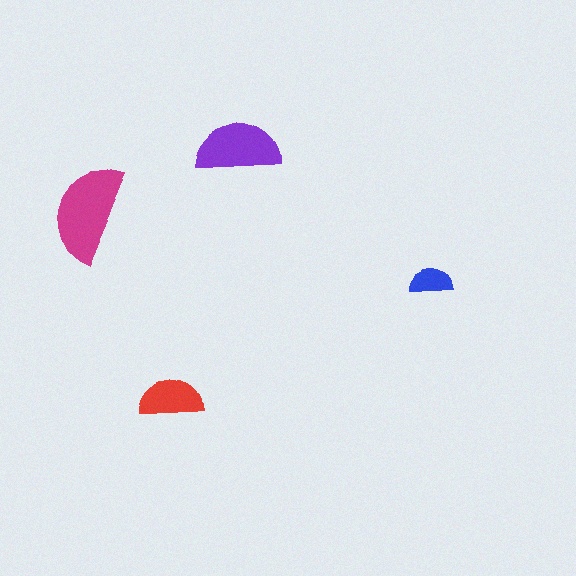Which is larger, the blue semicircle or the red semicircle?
The red one.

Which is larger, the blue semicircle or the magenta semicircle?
The magenta one.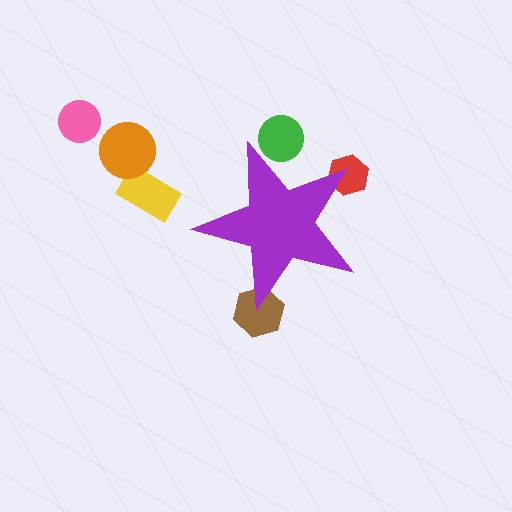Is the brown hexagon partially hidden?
Yes, the brown hexagon is partially hidden behind the purple star.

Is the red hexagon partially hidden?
Yes, the red hexagon is partially hidden behind the purple star.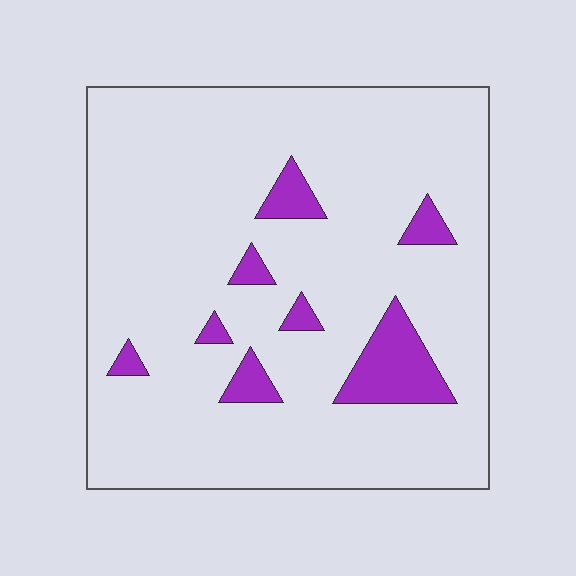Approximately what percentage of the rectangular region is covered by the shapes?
Approximately 10%.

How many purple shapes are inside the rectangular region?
8.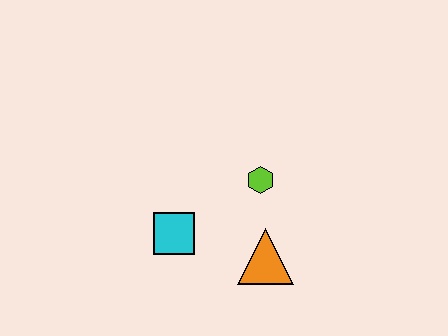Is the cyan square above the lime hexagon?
No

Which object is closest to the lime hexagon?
The orange triangle is closest to the lime hexagon.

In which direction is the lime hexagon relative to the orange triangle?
The lime hexagon is above the orange triangle.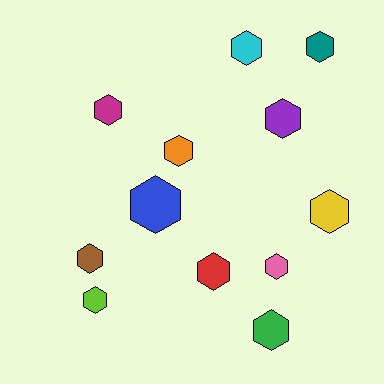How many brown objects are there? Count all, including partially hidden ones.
There is 1 brown object.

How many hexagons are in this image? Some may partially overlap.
There are 12 hexagons.